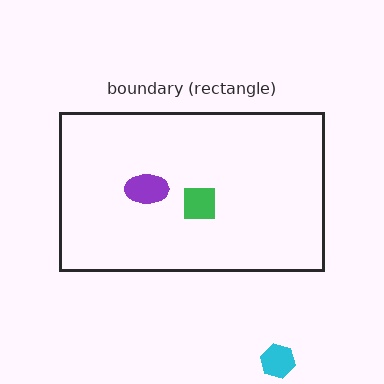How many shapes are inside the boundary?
2 inside, 1 outside.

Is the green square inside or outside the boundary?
Inside.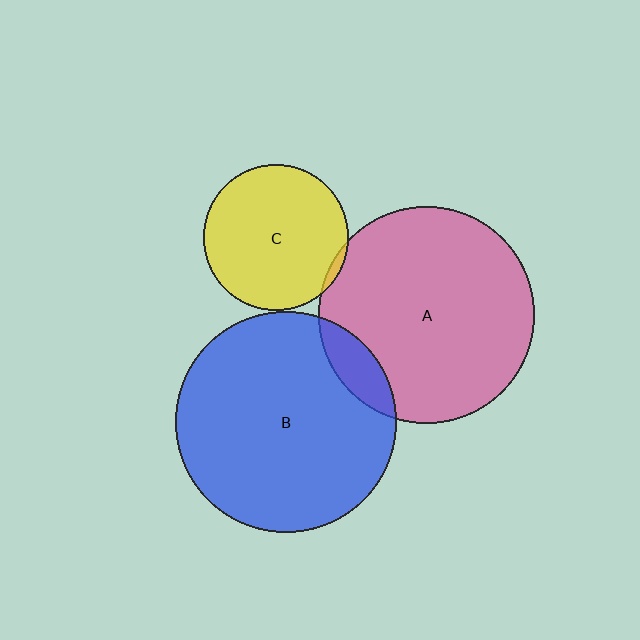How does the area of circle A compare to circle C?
Approximately 2.2 times.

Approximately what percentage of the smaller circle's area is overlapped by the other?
Approximately 10%.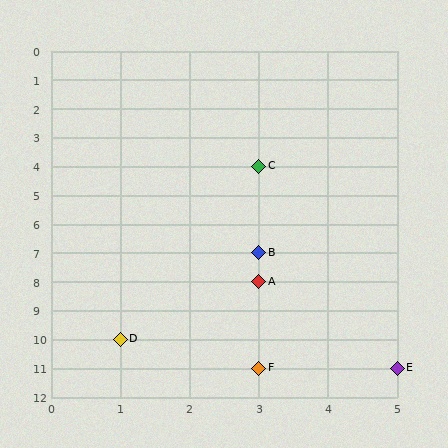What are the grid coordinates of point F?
Point F is at grid coordinates (3, 11).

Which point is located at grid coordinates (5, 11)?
Point E is at (5, 11).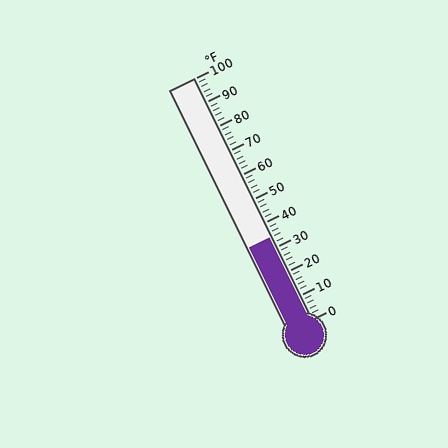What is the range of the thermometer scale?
The thermometer scale ranges from 0°F to 100°F.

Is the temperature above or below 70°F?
The temperature is below 70°F.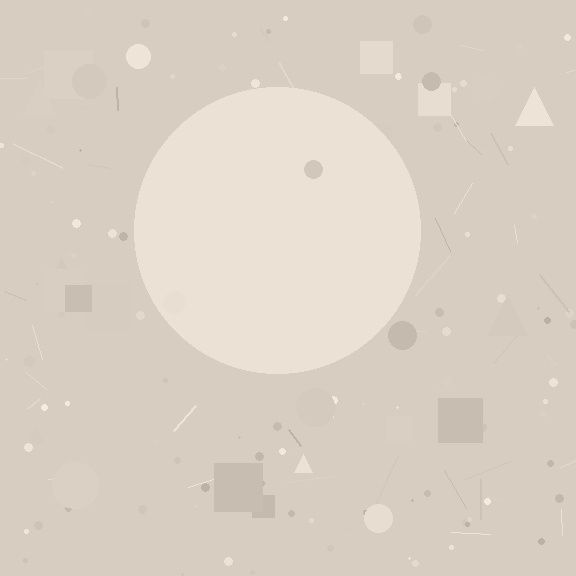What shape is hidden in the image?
A circle is hidden in the image.